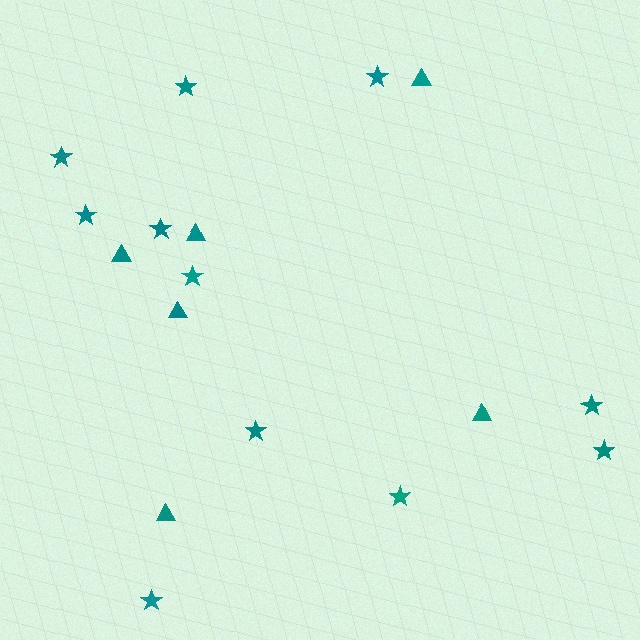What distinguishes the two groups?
There are 2 groups: one group of stars (11) and one group of triangles (6).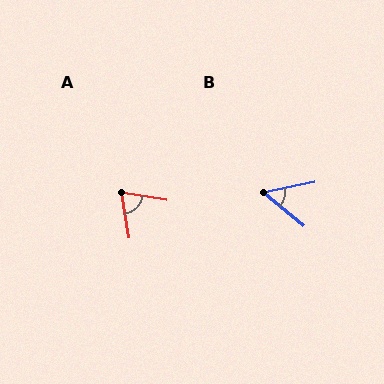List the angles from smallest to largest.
B (51°), A (72°).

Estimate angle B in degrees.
Approximately 51 degrees.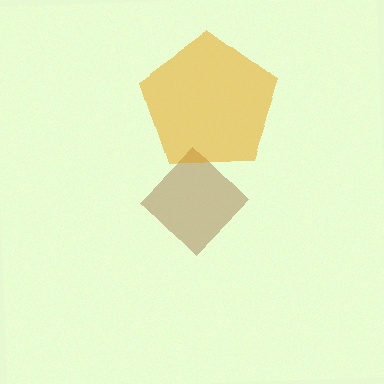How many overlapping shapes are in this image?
There are 2 overlapping shapes in the image.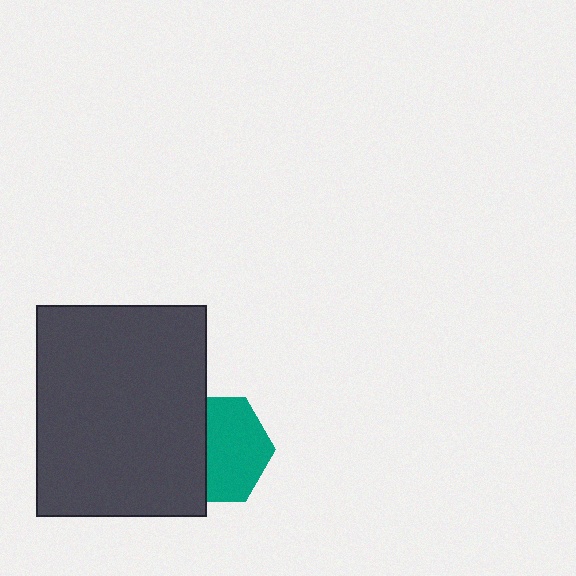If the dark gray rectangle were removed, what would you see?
You would see the complete teal hexagon.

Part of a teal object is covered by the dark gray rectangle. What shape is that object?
It is a hexagon.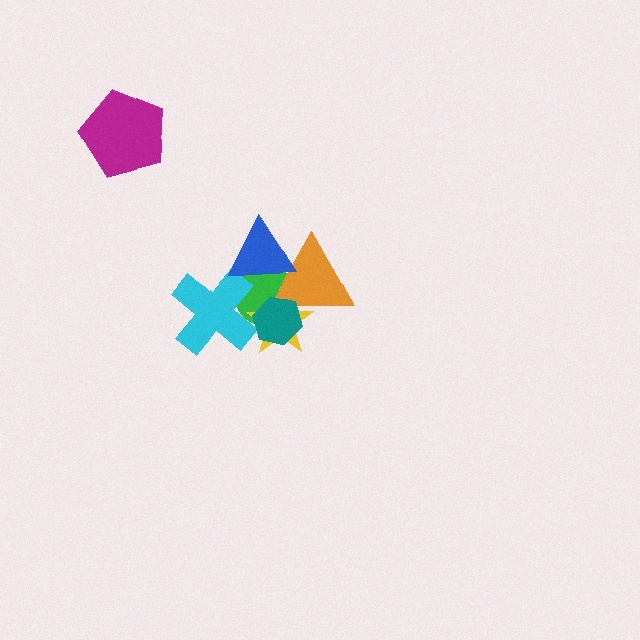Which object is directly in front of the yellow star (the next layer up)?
The orange triangle is directly in front of the yellow star.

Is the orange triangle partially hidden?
Yes, it is partially covered by another shape.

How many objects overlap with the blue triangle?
3 objects overlap with the blue triangle.